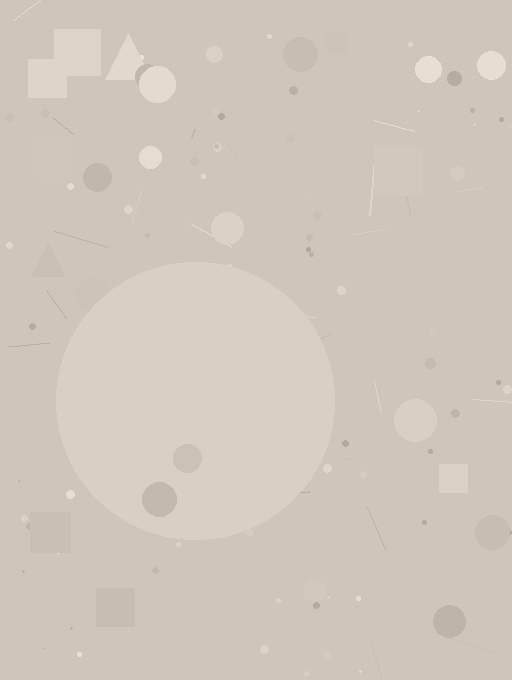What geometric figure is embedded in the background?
A circle is embedded in the background.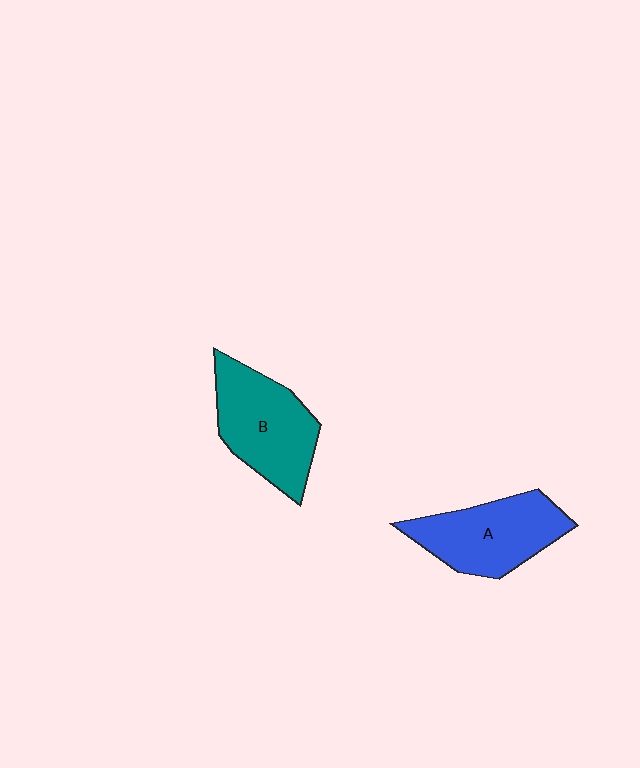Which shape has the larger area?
Shape B (teal).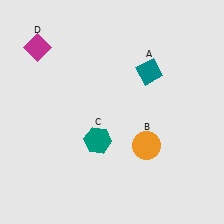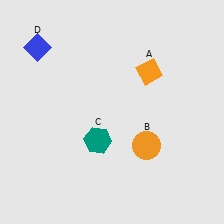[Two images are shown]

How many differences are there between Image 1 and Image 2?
There are 2 differences between the two images.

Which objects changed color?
A changed from teal to orange. D changed from magenta to blue.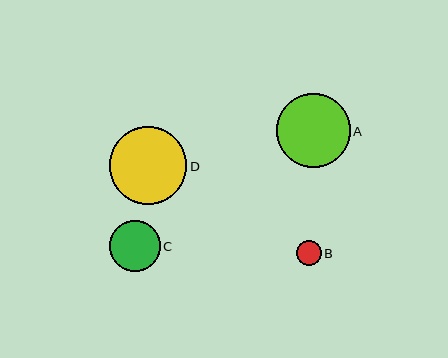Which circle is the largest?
Circle D is the largest with a size of approximately 78 pixels.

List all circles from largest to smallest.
From largest to smallest: D, A, C, B.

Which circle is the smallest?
Circle B is the smallest with a size of approximately 25 pixels.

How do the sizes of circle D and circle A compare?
Circle D and circle A are approximately the same size.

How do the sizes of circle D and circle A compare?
Circle D and circle A are approximately the same size.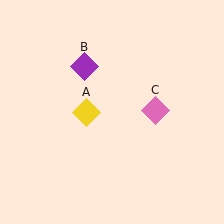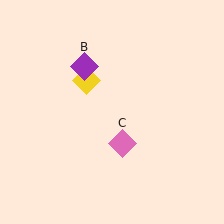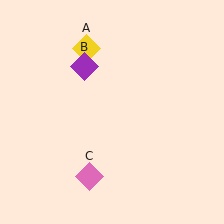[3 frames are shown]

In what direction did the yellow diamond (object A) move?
The yellow diamond (object A) moved up.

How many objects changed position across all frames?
2 objects changed position: yellow diamond (object A), pink diamond (object C).